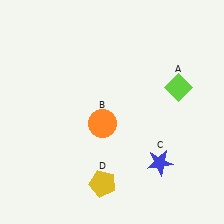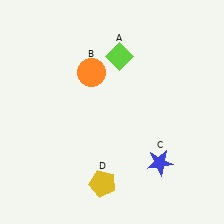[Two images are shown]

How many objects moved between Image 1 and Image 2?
2 objects moved between the two images.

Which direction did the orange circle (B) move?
The orange circle (B) moved up.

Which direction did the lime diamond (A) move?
The lime diamond (A) moved left.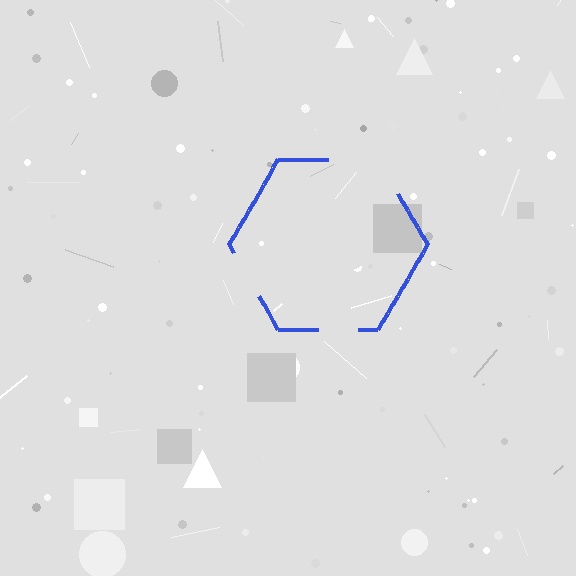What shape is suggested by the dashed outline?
The dashed outline suggests a hexagon.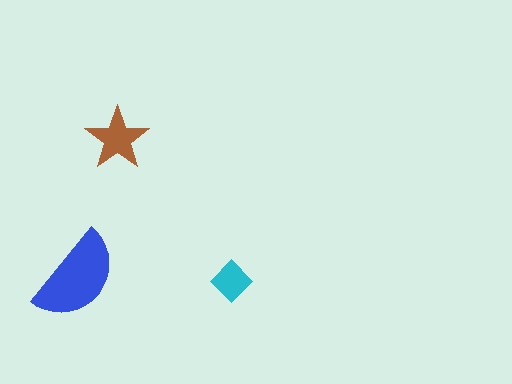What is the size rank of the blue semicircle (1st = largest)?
1st.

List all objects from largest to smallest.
The blue semicircle, the brown star, the cyan diamond.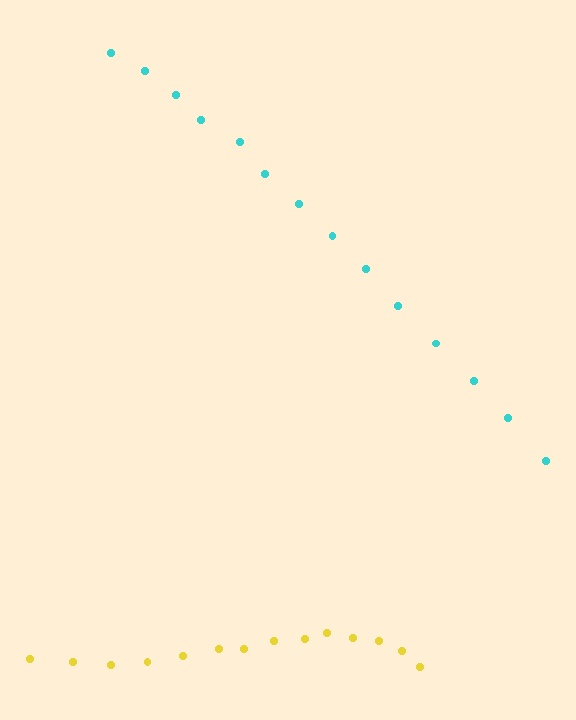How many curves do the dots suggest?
There are 2 distinct paths.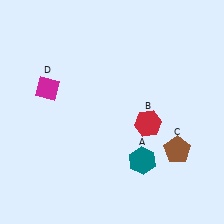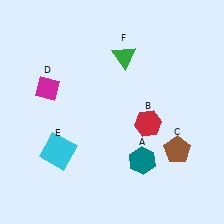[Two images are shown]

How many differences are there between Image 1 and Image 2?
There are 2 differences between the two images.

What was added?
A cyan square (E), a green triangle (F) were added in Image 2.